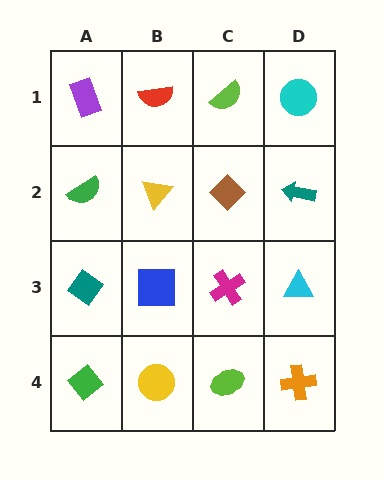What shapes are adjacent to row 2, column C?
A lime semicircle (row 1, column C), a magenta cross (row 3, column C), a yellow triangle (row 2, column B), a teal arrow (row 2, column D).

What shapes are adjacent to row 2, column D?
A cyan circle (row 1, column D), a cyan triangle (row 3, column D), a brown diamond (row 2, column C).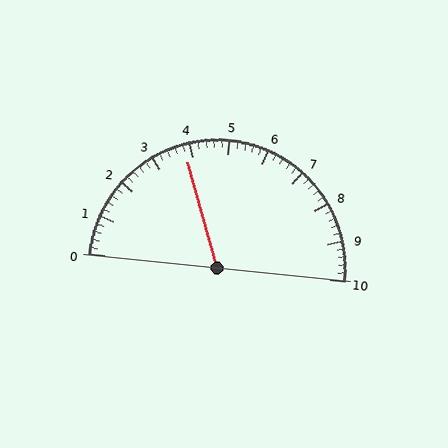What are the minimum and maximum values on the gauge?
The gauge ranges from 0 to 10.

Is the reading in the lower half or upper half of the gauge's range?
The reading is in the lower half of the range (0 to 10).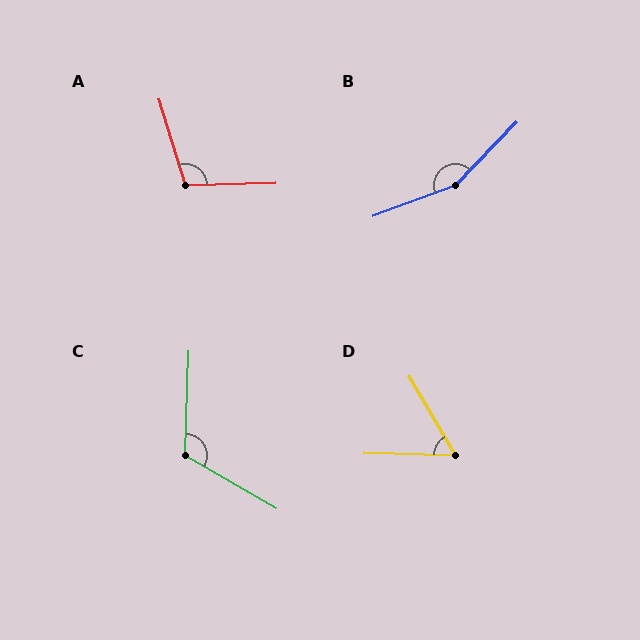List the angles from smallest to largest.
D (58°), A (106°), C (118°), B (154°).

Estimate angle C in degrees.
Approximately 118 degrees.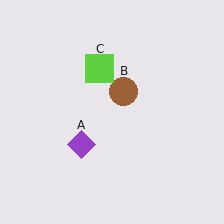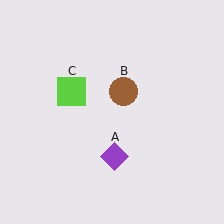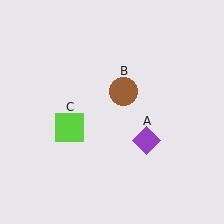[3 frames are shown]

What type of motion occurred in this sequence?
The purple diamond (object A), lime square (object C) rotated counterclockwise around the center of the scene.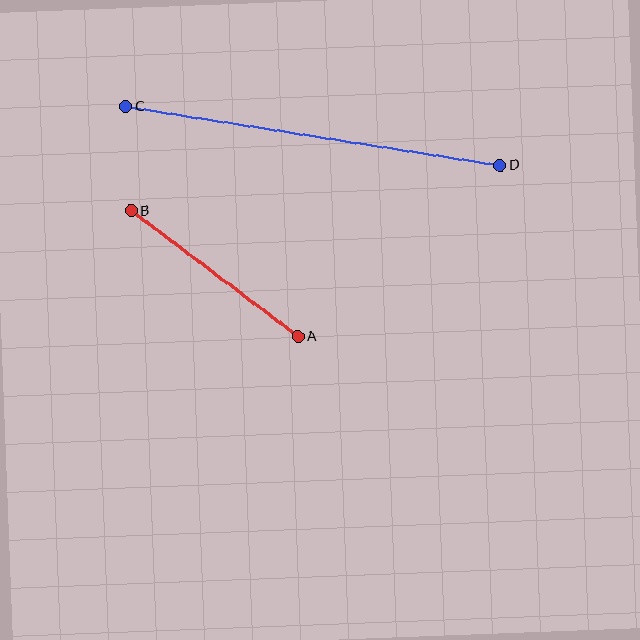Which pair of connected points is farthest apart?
Points C and D are farthest apart.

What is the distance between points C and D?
The distance is approximately 379 pixels.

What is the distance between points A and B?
The distance is approximately 209 pixels.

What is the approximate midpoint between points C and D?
The midpoint is at approximately (313, 136) pixels.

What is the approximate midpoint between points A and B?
The midpoint is at approximately (214, 274) pixels.